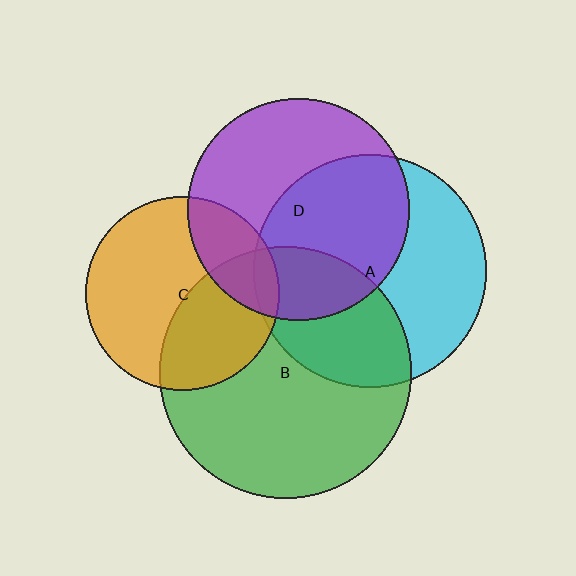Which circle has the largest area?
Circle B (green).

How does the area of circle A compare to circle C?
Approximately 1.4 times.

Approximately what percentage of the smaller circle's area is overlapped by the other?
Approximately 35%.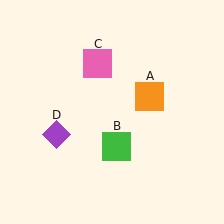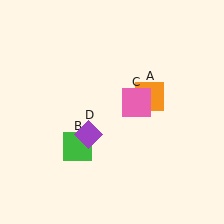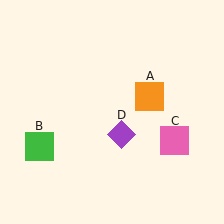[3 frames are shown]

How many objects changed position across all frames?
3 objects changed position: green square (object B), pink square (object C), purple diamond (object D).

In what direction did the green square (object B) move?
The green square (object B) moved left.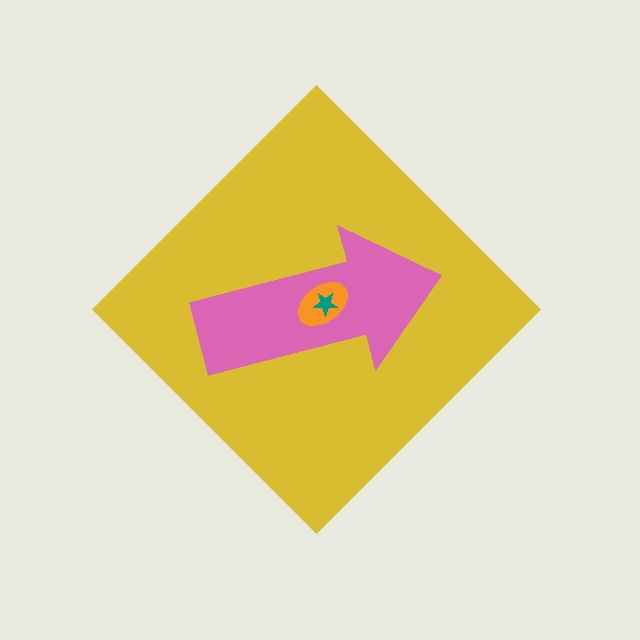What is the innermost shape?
The teal star.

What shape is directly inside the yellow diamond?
The pink arrow.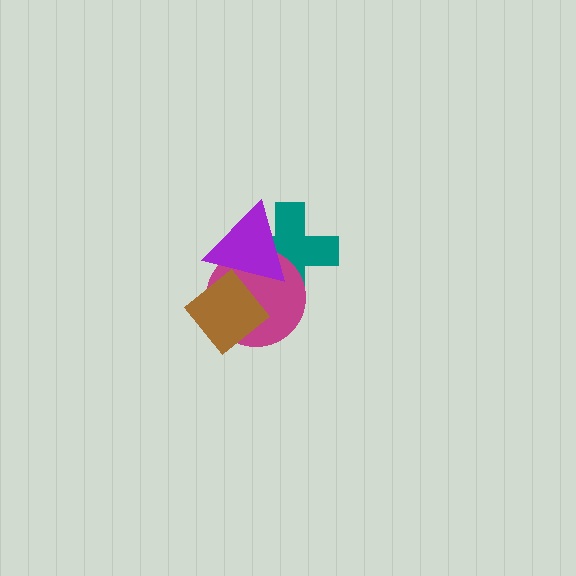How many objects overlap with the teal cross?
2 objects overlap with the teal cross.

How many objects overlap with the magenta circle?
3 objects overlap with the magenta circle.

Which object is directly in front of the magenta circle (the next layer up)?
The brown diamond is directly in front of the magenta circle.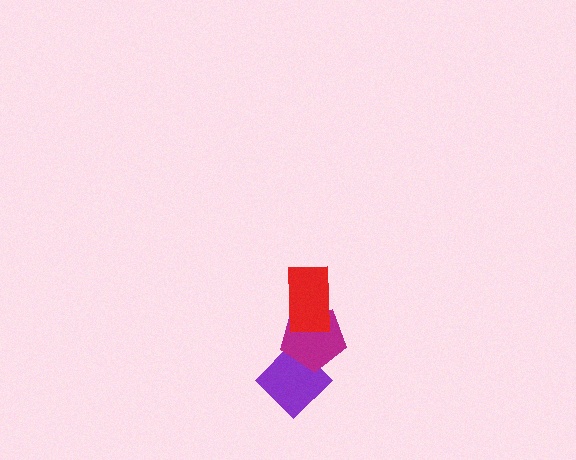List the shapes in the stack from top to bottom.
From top to bottom: the red rectangle, the magenta pentagon, the purple diamond.